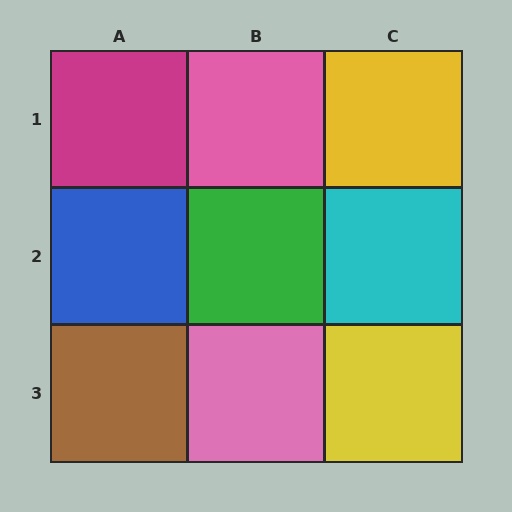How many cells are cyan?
1 cell is cyan.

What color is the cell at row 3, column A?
Brown.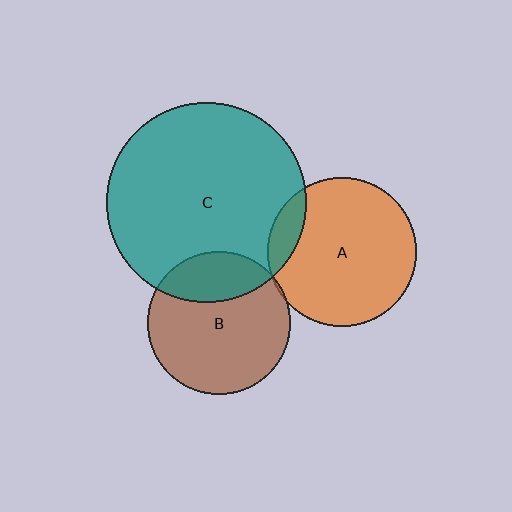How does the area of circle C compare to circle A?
Approximately 1.8 times.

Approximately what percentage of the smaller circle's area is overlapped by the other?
Approximately 25%.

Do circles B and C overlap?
Yes.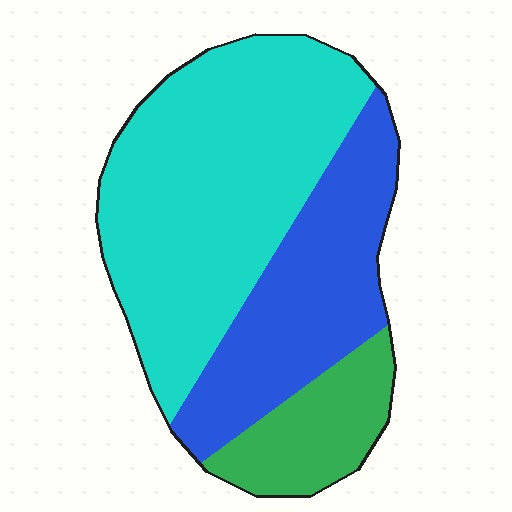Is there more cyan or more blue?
Cyan.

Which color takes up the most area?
Cyan, at roughly 55%.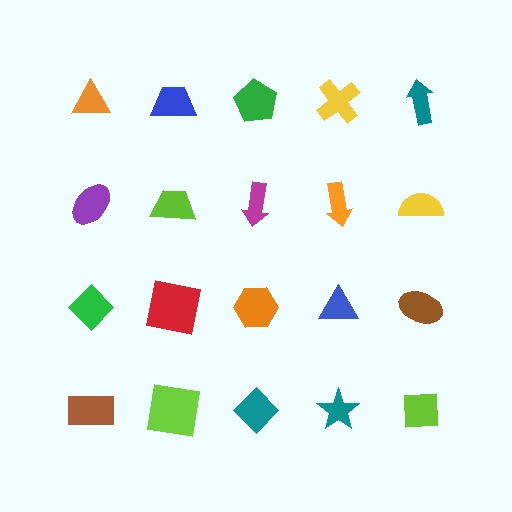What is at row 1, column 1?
An orange triangle.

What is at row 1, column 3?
A green pentagon.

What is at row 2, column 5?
A yellow semicircle.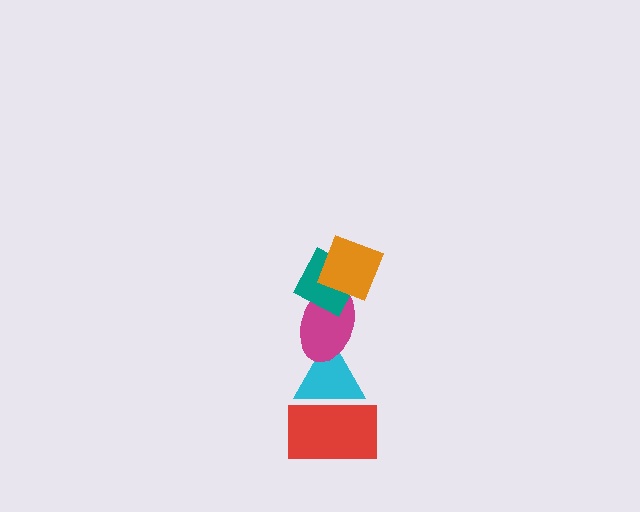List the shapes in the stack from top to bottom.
From top to bottom: the orange diamond, the teal diamond, the magenta ellipse, the cyan triangle, the red rectangle.